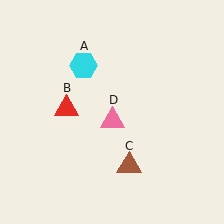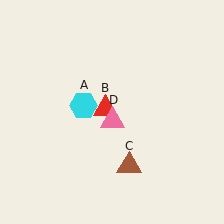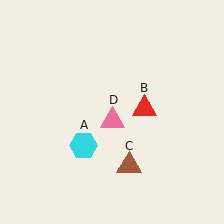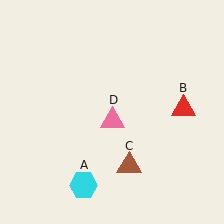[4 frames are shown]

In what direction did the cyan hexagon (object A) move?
The cyan hexagon (object A) moved down.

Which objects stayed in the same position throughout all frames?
Brown triangle (object C) and pink triangle (object D) remained stationary.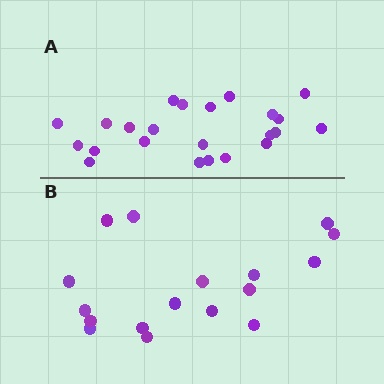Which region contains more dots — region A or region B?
Region A (the top region) has more dots.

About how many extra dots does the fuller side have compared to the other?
Region A has about 6 more dots than region B.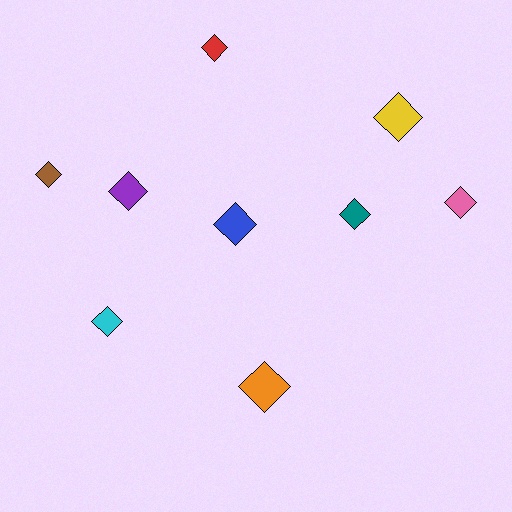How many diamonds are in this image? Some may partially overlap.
There are 9 diamonds.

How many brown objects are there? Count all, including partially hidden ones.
There is 1 brown object.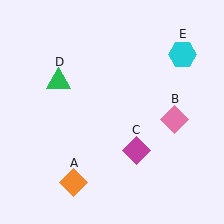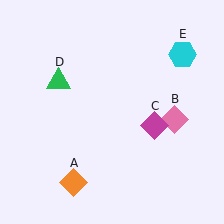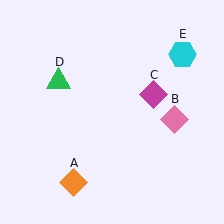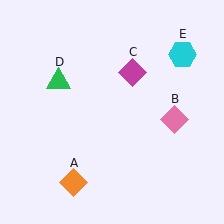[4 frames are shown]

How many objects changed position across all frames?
1 object changed position: magenta diamond (object C).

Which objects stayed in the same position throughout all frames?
Orange diamond (object A) and pink diamond (object B) and green triangle (object D) and cyan hexagon (object E) remained stationary.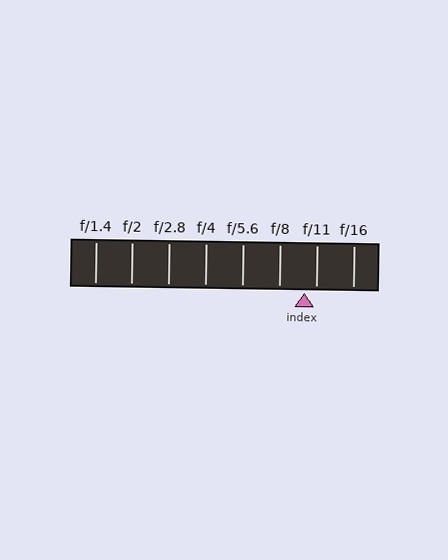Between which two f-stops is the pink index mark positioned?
The index mark is between f/8 and f/11.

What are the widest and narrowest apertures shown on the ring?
The widest aperture shown is f/1.4 and the narrowest is f/16.